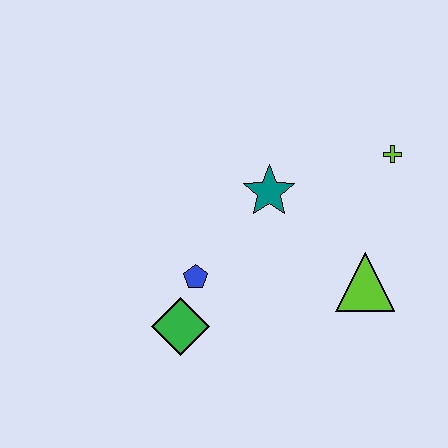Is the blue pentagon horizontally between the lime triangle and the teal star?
No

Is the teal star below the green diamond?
No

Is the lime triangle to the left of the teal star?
No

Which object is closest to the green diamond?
The blue pentagon is closest to the green diamond.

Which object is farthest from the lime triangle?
The green diamond is farthest from the lime triangle.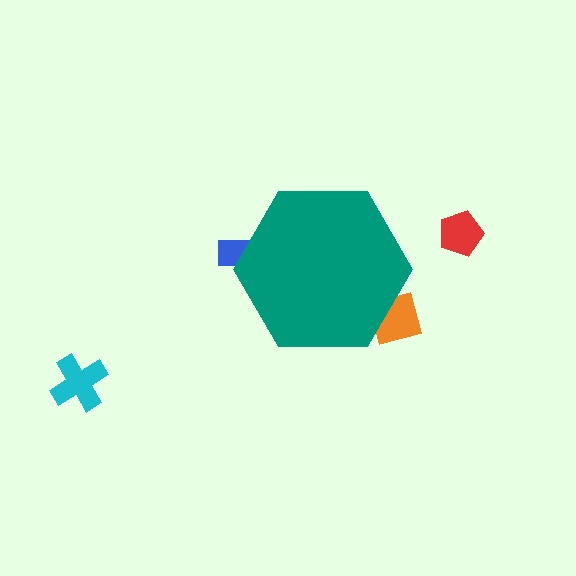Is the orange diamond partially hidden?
Yes, the orange diamond is partially hidden behind the teal hexagon.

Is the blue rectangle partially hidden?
Yes, the blue rectangle is partially hidden behind the teal hexagon.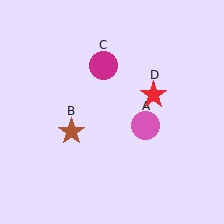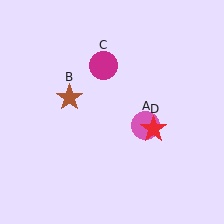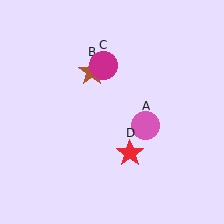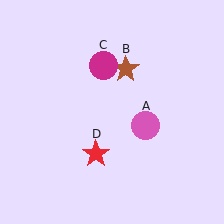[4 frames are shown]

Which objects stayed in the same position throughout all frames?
Pink circle (object A) and magenta circle (object C) remained stationary.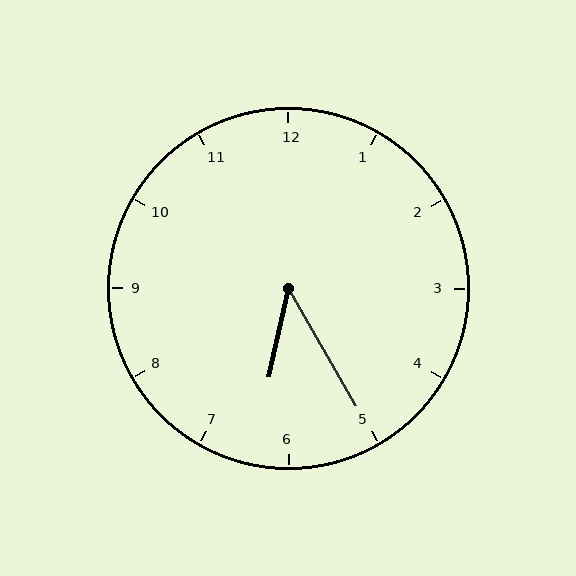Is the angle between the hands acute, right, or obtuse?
It is acute.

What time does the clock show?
6:25.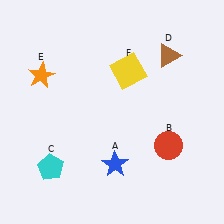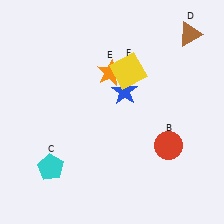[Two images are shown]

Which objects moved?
The objects that moved are: the blue star (A), the brown triangle (D), the orange star (E).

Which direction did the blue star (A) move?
The blue star (A) moved up.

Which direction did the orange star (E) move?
The orange star (E) moved right.